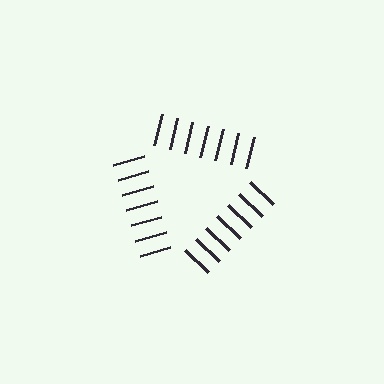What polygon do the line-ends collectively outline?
An illusory triangle — the line segments terminate on its edges but no continuous stroke is drawn.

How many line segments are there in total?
21 — 7 along each of the 3 edges.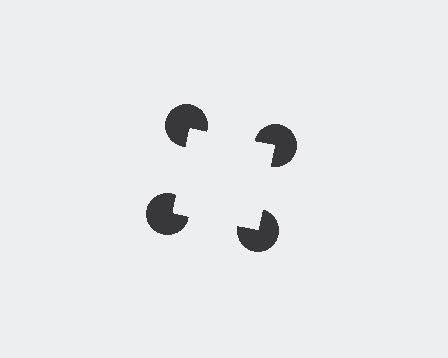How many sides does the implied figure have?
4 sides.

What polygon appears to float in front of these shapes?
An illusory square — its edges are inferred from the aligned wedge cuts in the pac-man discs, not physically drawn.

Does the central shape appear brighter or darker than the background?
It typically appears slightly brighter than the background, even though no actual brightness change is drawn.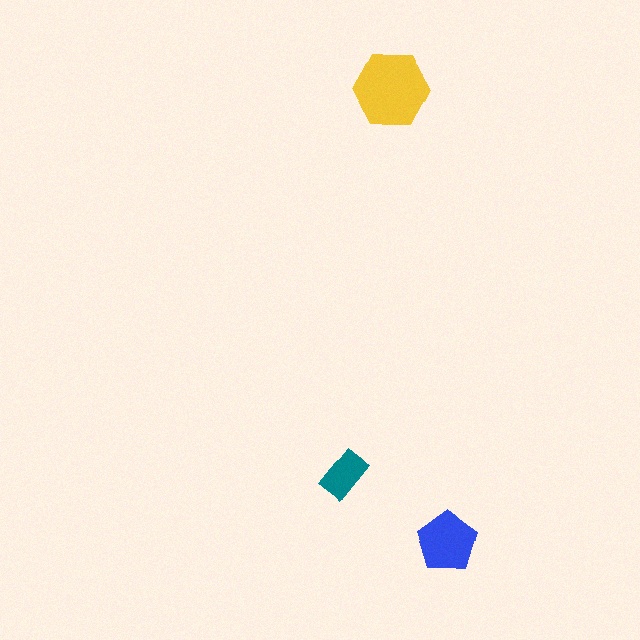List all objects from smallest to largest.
The teal rectangle, the blue pentagon, the yellow hexagon.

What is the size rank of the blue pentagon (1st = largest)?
2nd.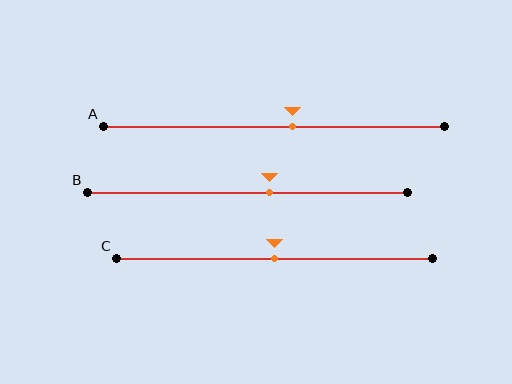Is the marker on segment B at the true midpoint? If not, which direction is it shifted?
No, the marker on segment B is shifted to the right by about 7% of the segment length.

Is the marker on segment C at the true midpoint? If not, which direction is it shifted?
Yes, the marker on segment C is at the true midpoint.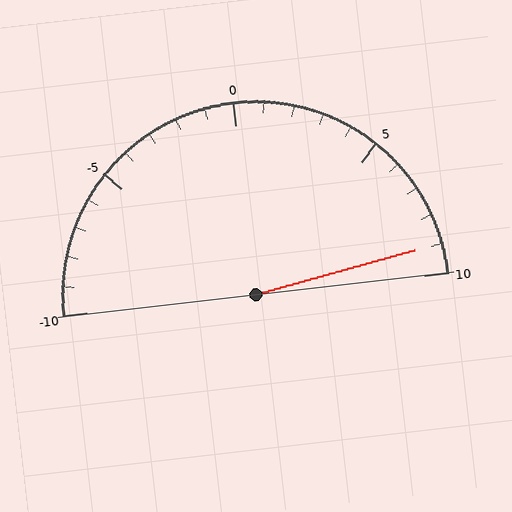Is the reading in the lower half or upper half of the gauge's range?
The reading is in the upper half of the range (-10 to 10).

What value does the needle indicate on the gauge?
The needle indicates approximately 9.